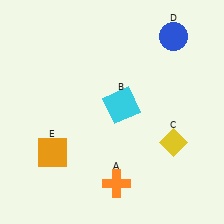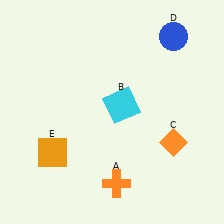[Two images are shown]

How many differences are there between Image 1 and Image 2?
There is 1 difference between the two images.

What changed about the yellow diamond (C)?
In Image 1, C is yellow. In Image 2, it changed to orange.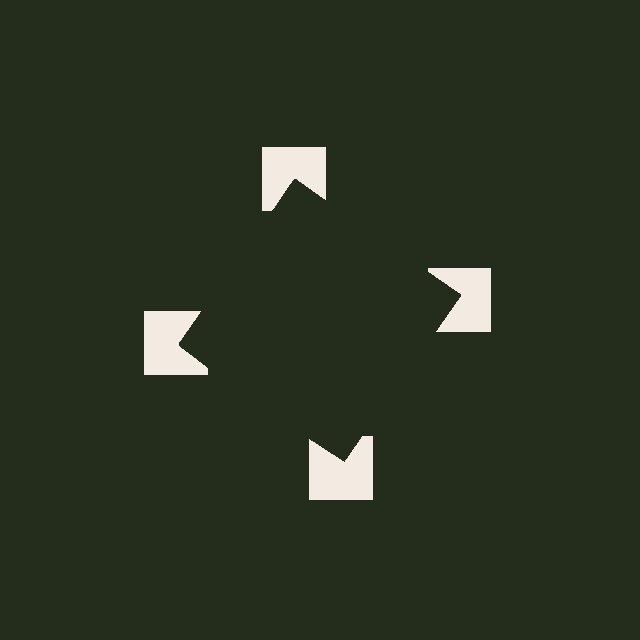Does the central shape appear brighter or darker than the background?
It typically appears slightly darker than the background, even though no actual brightness change is drawn.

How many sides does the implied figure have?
4 sides.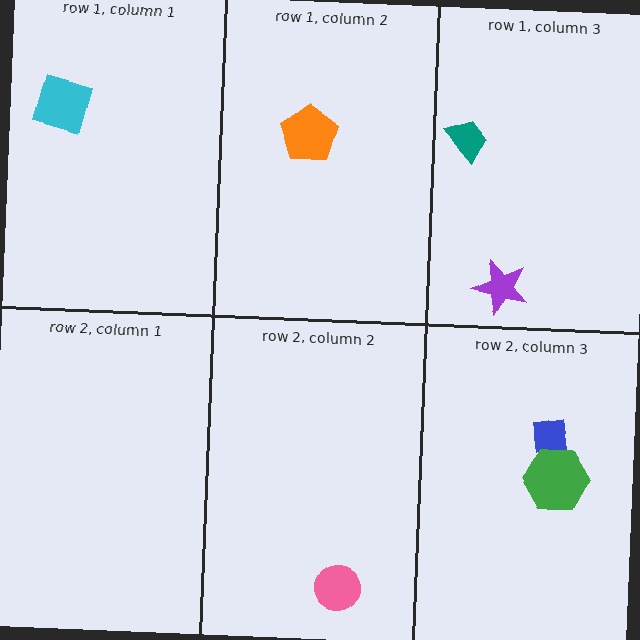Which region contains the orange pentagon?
The row 1, column 2 region.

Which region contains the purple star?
The row 1, column 3 region.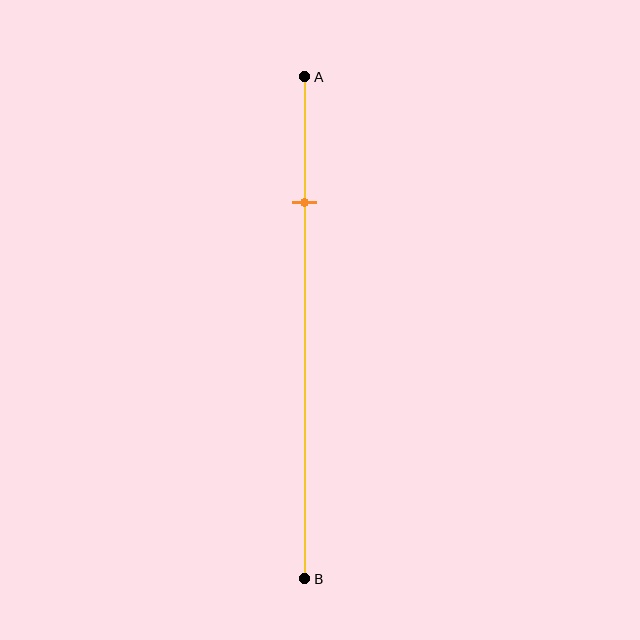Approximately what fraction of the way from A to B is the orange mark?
The orange mark is approximately 25% of the way from A to B.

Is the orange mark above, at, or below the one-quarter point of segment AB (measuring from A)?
The orange mark is approximately at the one-quarter point of segment AB.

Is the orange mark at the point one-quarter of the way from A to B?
Yes, the mark is approximately at the one-quarter point.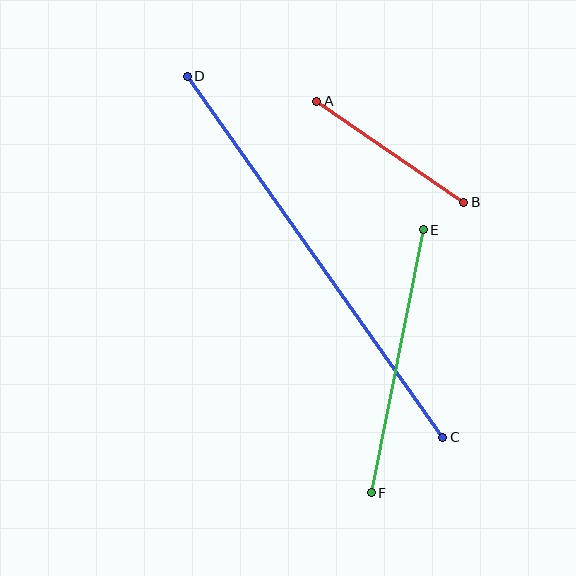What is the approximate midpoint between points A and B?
The midpoint is at approximately (390, 152) pixels.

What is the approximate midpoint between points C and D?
The midpoint is at approximately (315, 257) pixels.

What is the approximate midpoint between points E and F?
The midpoint is at approximately (397, 361) pixels.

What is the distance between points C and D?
The distance is approximately 442 pixels.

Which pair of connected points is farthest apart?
Points C and D are farthest apart.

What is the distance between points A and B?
The distance is approximately 179 pixels.